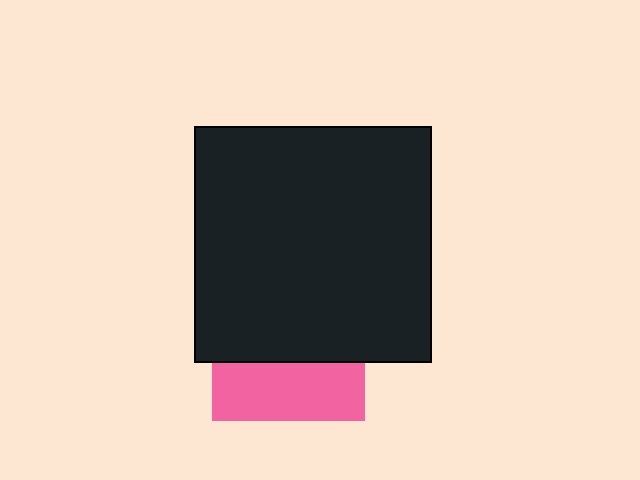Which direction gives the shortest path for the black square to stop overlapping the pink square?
Moving up gives the shortest separation.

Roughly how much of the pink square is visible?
A small part of it is visible (roughly 38%).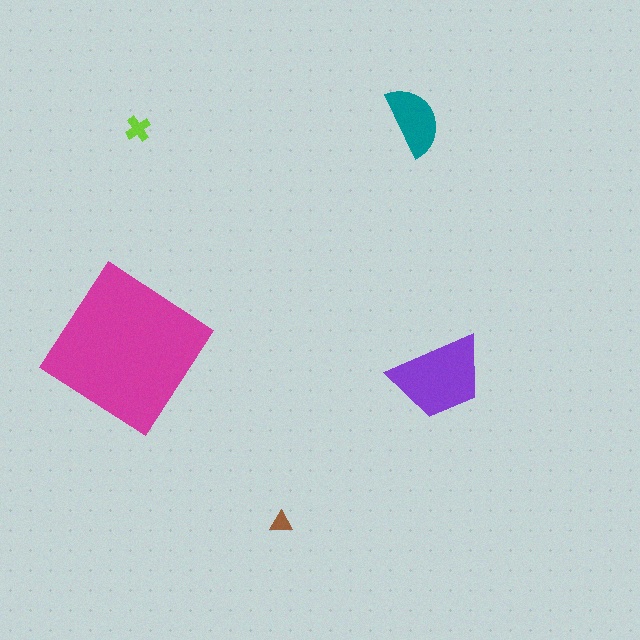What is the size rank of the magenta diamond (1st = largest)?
1st.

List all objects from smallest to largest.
The brown triangle, the lime cross, the teal semicircle, the purple trapezoid, the magenta diamond.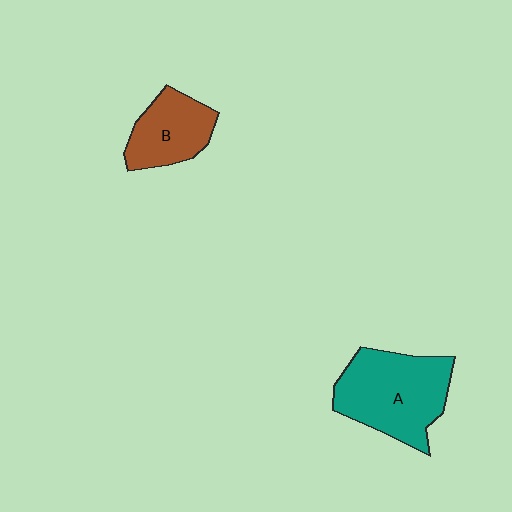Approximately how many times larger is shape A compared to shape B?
Approximately 1.6 times.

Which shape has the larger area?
Shape A (teal).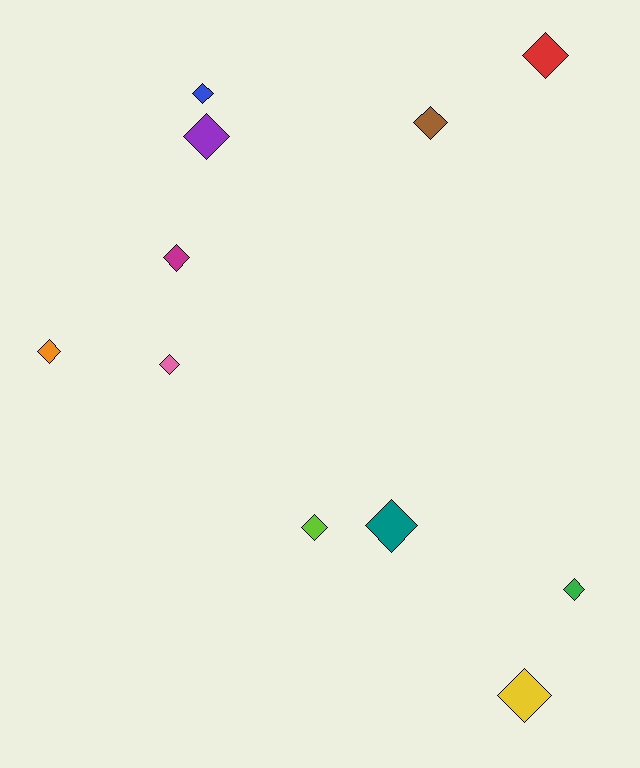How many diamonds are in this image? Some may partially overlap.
There are 11 diamonds.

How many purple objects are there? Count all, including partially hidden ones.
There is 1 purple object.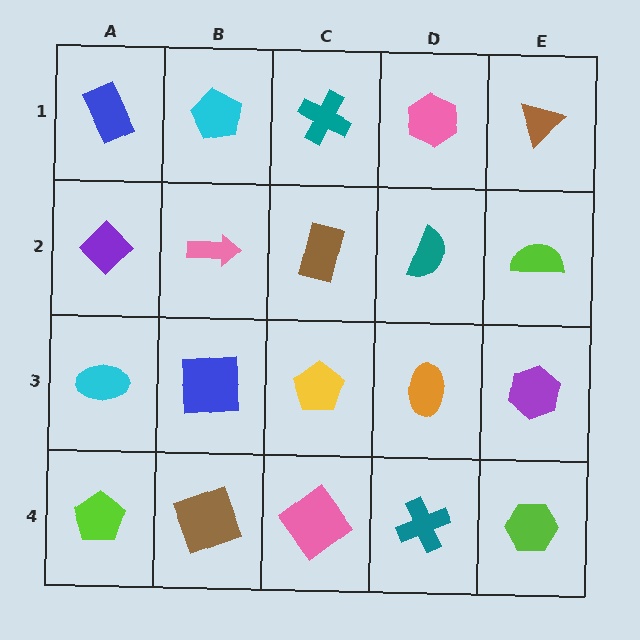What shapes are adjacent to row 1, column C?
A brown rectangle (row 2, column C), a cyan pentagon (row 1, column B), a pink hexagon (row 1, column D).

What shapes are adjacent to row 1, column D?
A teal semicircle (row 2, column D), a teal cross (row 1, column C), a brown triangle (row 1, column E).